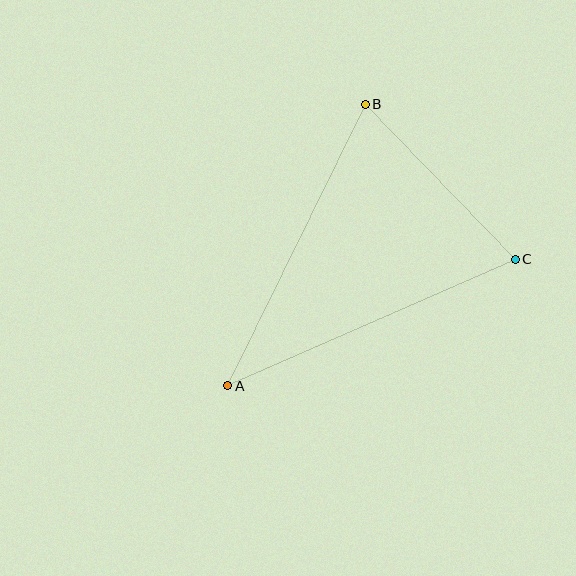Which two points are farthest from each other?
Points A and C are farthest from each other.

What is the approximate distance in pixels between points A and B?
The distance between A and B is approximately 313 pixels.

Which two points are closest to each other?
Points B and C are closest to each other.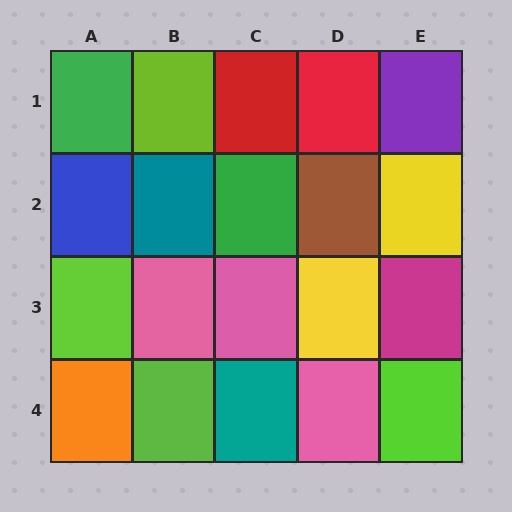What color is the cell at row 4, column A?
Orange.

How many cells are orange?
1 cell is orange.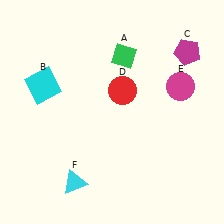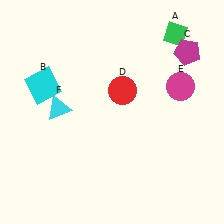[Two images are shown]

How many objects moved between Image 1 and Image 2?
2 objects moved between the two images.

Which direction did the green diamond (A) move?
The green diamond (A) moved right.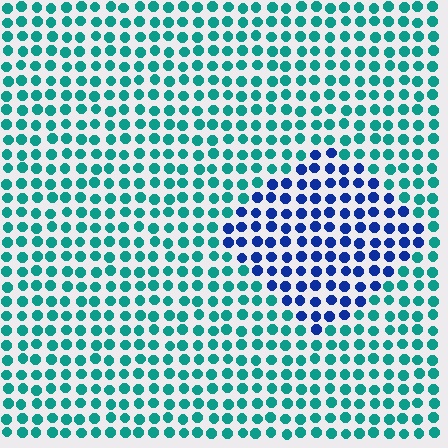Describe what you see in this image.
The image is filled with small teal elements in a uniform arrangement. A diamond-shaped region is visible where the elements are tinted to a slightly different hue, forming a subtle color boundary.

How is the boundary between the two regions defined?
The boundary is defined purely by a slight shift in hue (about 54 degrees). Spacing, size, and orientation are identical on both sides.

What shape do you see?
I see a diamond.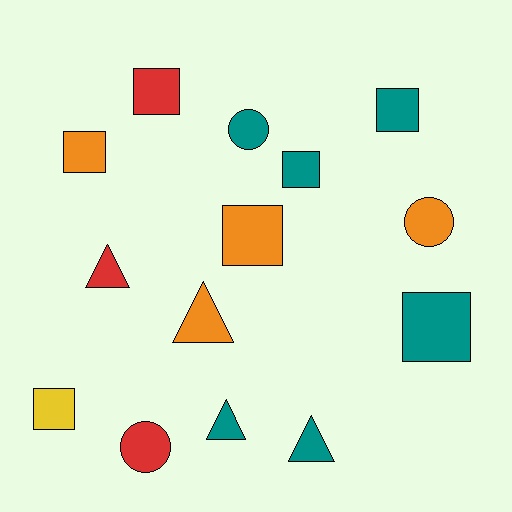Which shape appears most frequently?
Square, with 7 objects.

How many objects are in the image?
There are 14 objects.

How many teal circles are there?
There is 1 teal circle.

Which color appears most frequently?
Teal, with 6 objects.